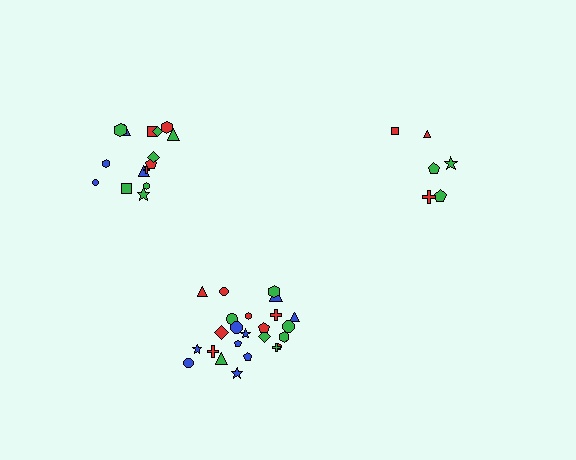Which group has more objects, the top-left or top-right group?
The top-left group.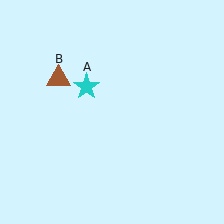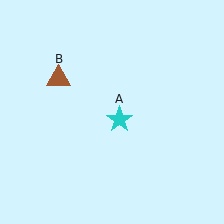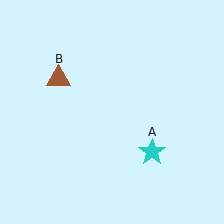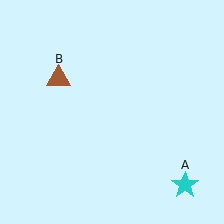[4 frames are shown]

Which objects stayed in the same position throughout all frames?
Brown triangle (object B) remained stationary.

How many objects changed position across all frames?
1 object changed position: cyan star (object A).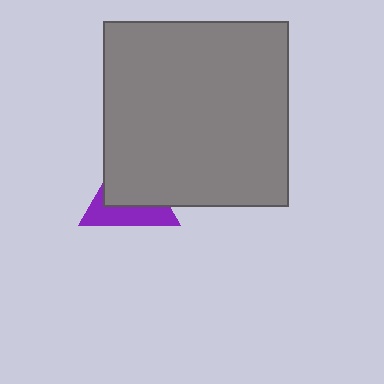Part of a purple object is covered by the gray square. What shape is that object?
It is a triangle.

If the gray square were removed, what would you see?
You would see the complete purple triangle.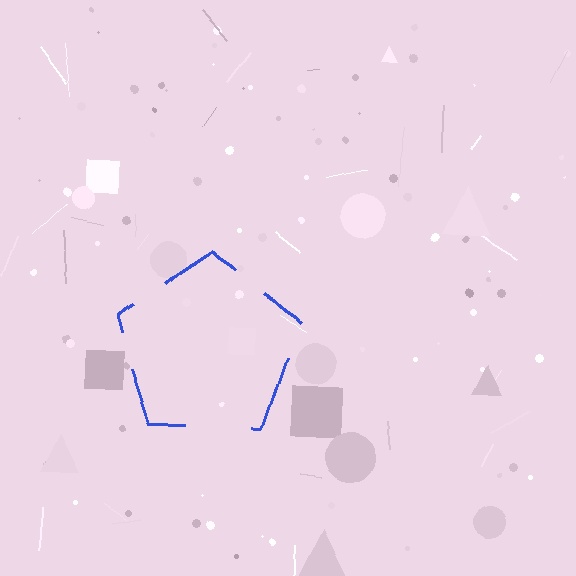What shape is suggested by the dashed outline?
The dashed outline suggests a pentagon.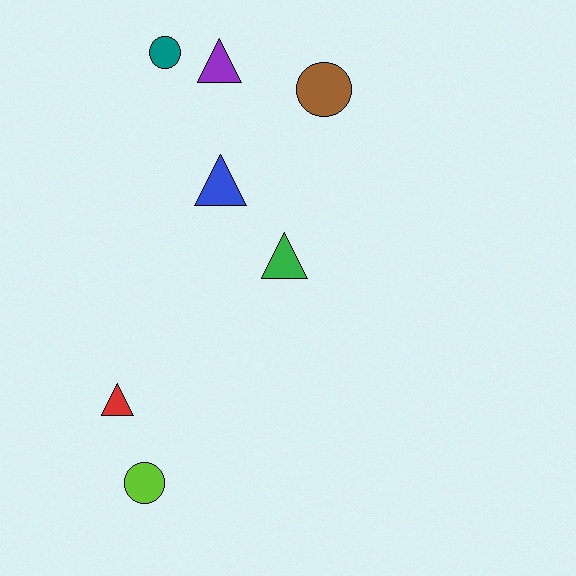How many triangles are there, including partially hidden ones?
There are 4 triangles.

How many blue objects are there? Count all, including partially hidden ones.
There is 1 blue object.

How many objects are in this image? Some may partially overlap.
There are 7 objects.